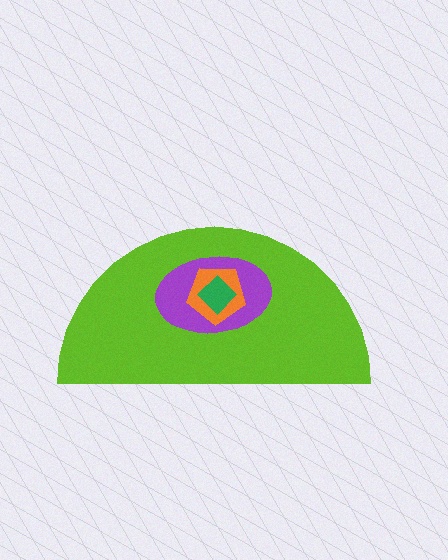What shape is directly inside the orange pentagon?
The green diamond.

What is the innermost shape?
The green diamond.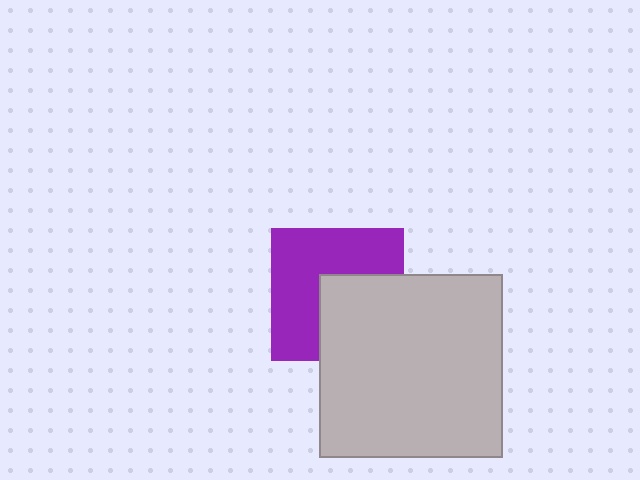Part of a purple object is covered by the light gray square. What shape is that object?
It is a square.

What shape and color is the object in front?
The object in front is a light gray square.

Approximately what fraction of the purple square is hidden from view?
Roughly 42% of the purple square is hidden behind the light gray square.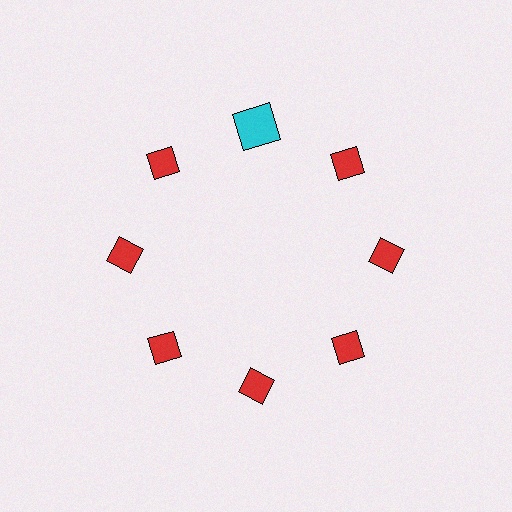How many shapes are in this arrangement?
There are 8 shapes arranged in a ring pattern.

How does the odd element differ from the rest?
It differs in both color (cyan instead of red) and shape (square instead of diamond).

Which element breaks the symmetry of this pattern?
The cyan square at roughly the 12 o'clock position breaks the symmetry. All other shapes are red diamonds.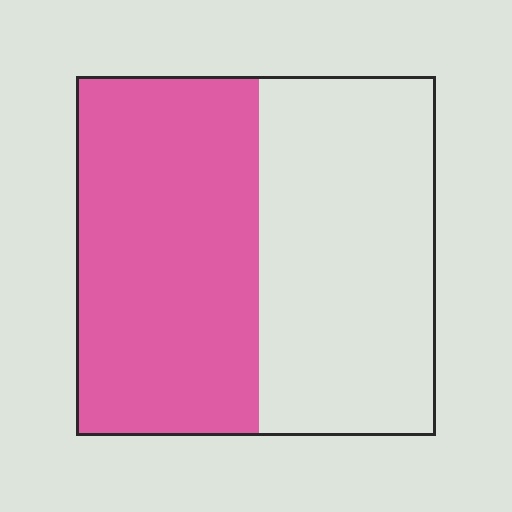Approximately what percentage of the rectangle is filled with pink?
Approximately 50%.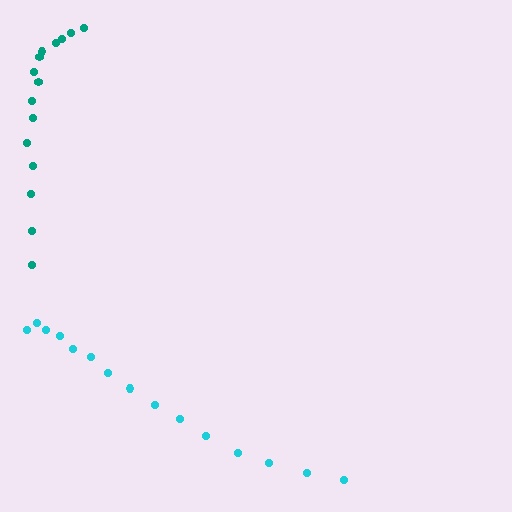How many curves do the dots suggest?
There are 2 distinct paths.